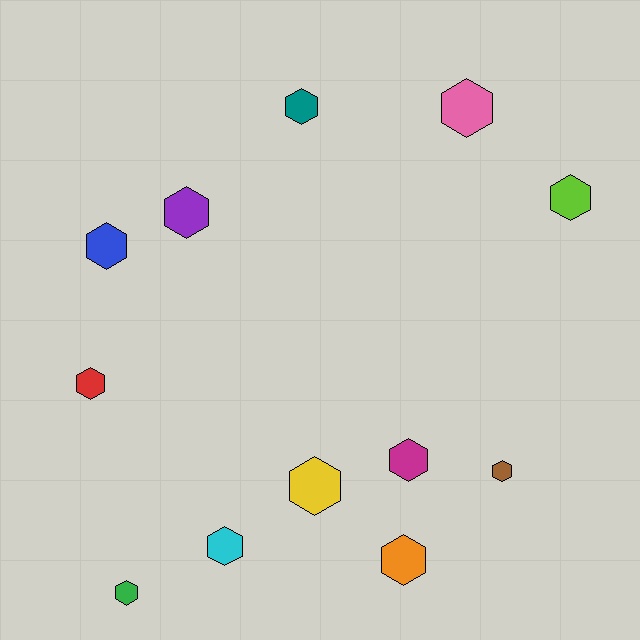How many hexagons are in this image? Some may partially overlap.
There are 12 hexagons.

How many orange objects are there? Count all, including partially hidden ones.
There is 1 orange object.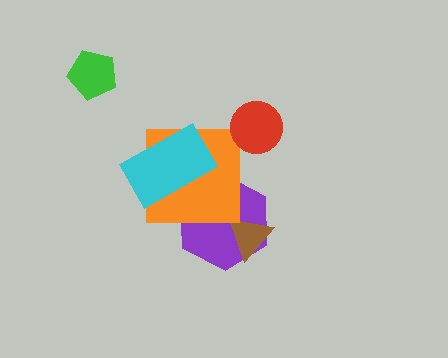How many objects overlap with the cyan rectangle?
2 objects overlap with the cyan rectangle.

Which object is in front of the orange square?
The cyan rectangle is in front of the orange square.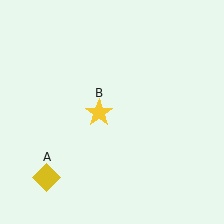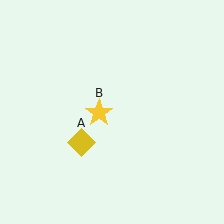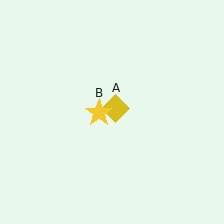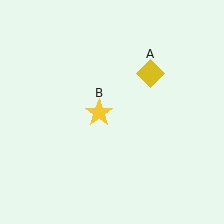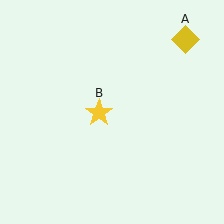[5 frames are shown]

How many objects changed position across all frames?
1 object changed position: yellow diamond (object A).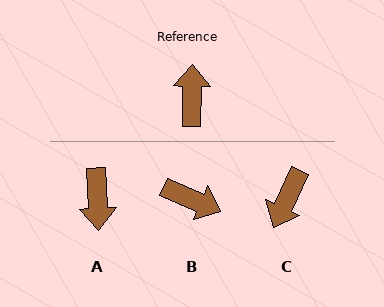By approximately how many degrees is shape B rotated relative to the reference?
Approximately 112 degrees clockwise.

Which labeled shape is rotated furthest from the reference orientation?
A, about 176 degrees away.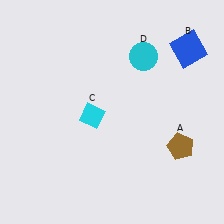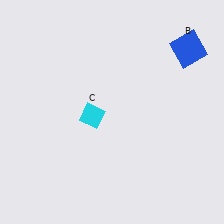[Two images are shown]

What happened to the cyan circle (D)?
The cyan circle (D) was removed in Image 2. It was in the top-right area of Image 1.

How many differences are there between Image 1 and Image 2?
There are 2 differences between the two images.